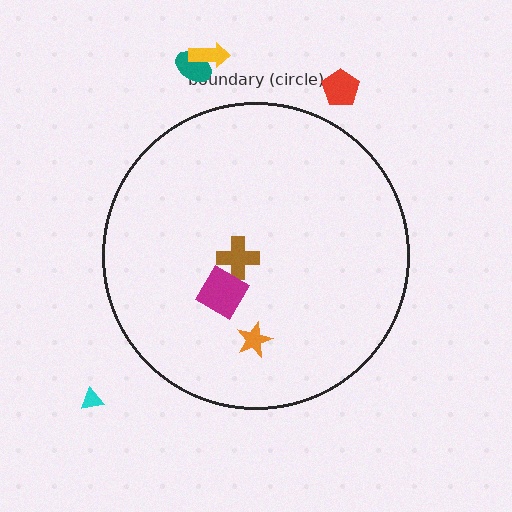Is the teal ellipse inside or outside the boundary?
Outside.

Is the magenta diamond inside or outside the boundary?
Inside.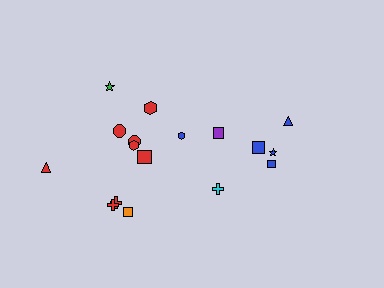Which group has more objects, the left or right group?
The left group.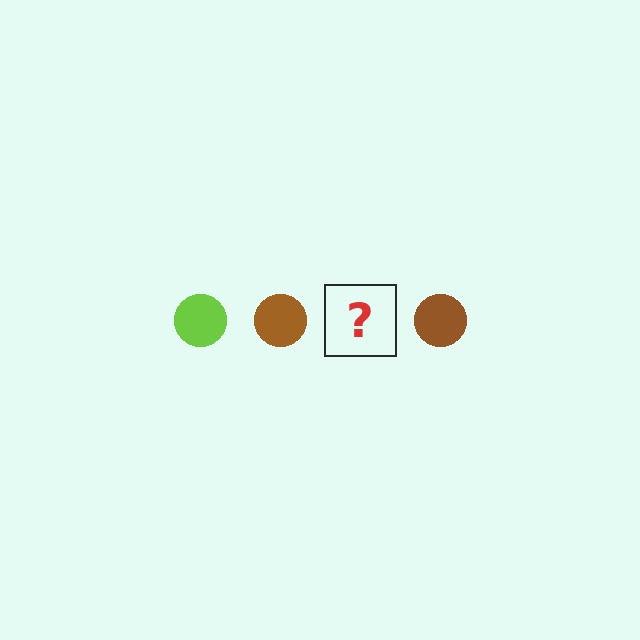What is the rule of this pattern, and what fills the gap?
The rule is that the pattern cycles through lime, brown circles. The gap should be filled with a lime circle.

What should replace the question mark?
The question mark should be replaced with a lime circle.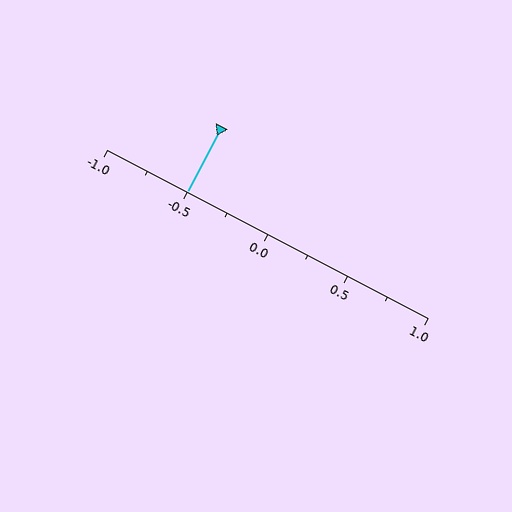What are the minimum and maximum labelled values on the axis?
The axis runs from -1.0 to 1.0.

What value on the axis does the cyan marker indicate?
The marker indicates approximately -0.5.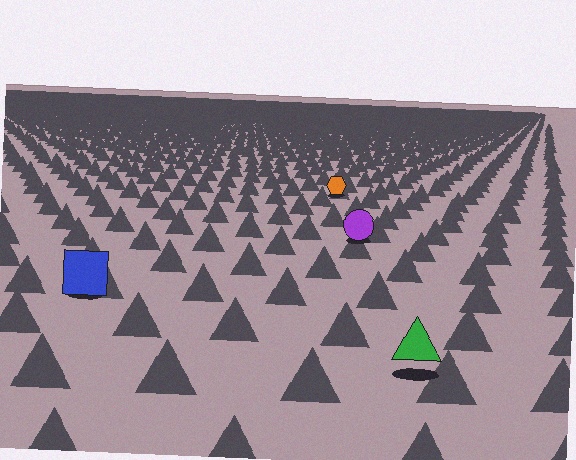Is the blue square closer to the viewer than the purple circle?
Yes. The blue square is closer — you can tell from the texture gradient: the ground texture is coarser near it.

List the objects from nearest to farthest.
From nearest to farthest: the green triangle, the blue square, the purple circle, the orange hexagon.